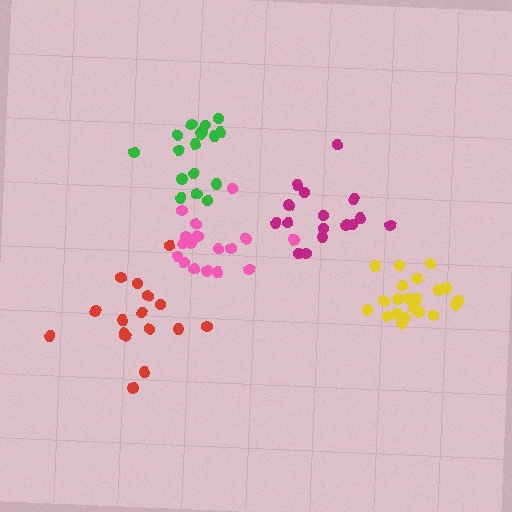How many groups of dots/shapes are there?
There are 5 groups.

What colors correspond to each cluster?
The clusters are colored: magenta, red, yellow, green, pink.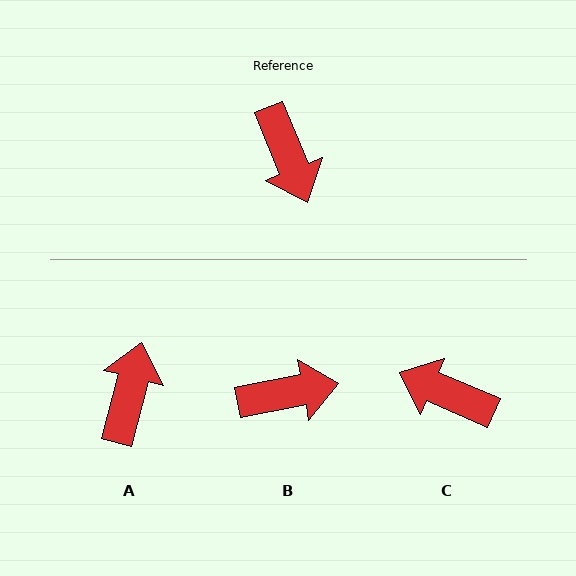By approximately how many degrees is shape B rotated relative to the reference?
Approximately 79 degrees counter-clockwise.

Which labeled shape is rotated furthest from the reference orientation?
A, about 144 degrees away.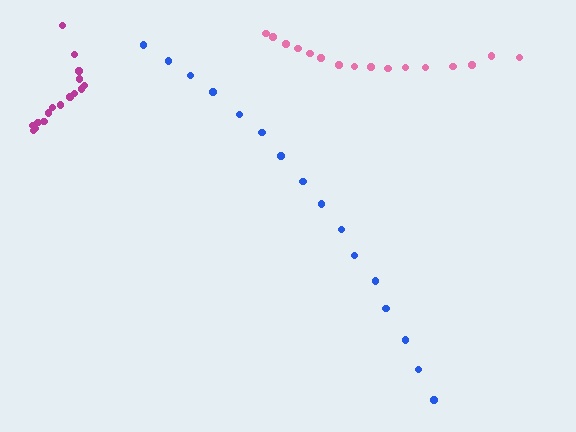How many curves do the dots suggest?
There are 3 distinct paths.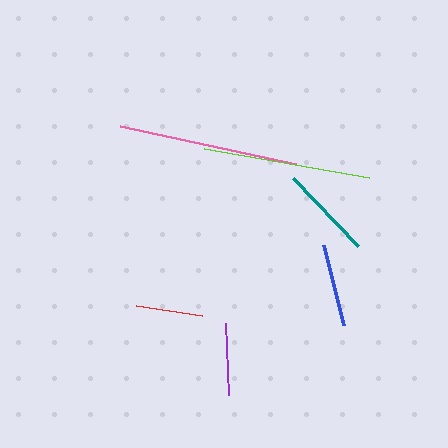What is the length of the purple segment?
The purple segment is approximately 72 pixels long.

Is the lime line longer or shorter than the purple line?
The lime line is longer than the purple line.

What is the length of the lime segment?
The lime segment is approximately 167 pixels long.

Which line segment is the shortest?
The red line is the shortest at approximately 67 pixels.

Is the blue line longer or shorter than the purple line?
The blue line is longer than the purple line.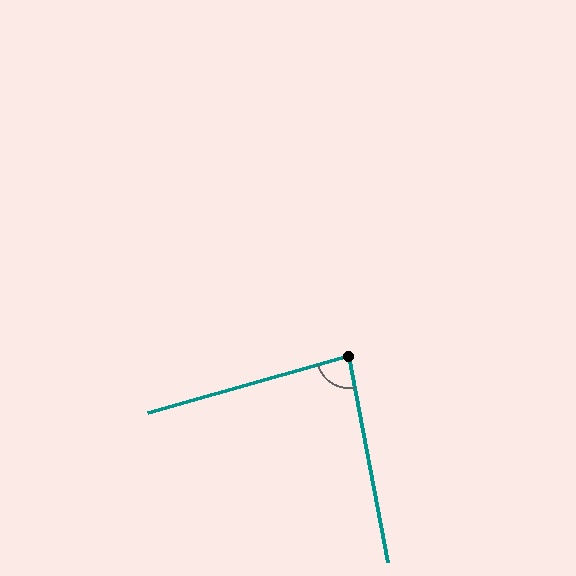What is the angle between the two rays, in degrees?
Approximately 85 degrees.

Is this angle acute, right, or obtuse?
It is approximately a right angle.